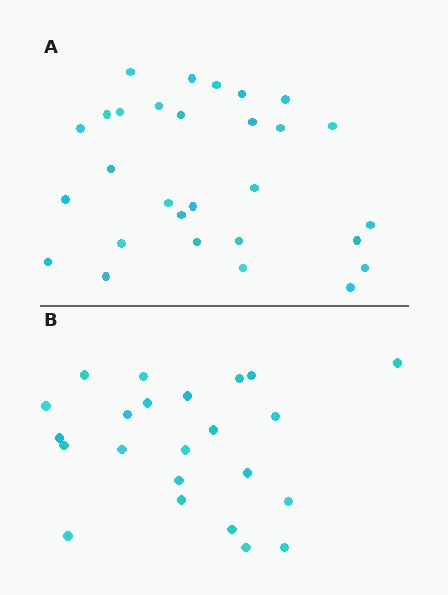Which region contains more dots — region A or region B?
Region A (the top region) has more dots.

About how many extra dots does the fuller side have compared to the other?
Region A has about 6 more dots than region B.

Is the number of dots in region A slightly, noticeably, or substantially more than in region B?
Region A has noticeably more, but not dramatically so. The ratio is roughly 1.3 to 1.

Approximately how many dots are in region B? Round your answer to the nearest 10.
About 20 dots. (The exact count is 23, which rounds to 20.)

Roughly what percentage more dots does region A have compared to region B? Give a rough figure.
About 25% more.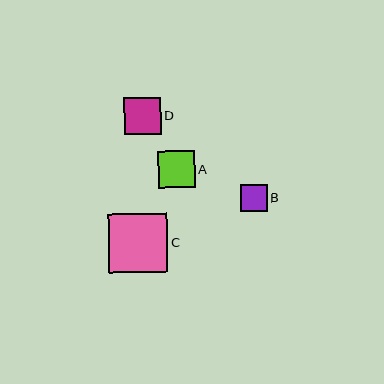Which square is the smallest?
Square B is the smallest with a size of approximately 27 pixels.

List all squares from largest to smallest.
From largest to smallest: C, D, A, B.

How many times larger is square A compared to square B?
Square A is approximately 1.3 times the size of square B.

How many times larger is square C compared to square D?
Square C is approximately 1.6 times the size of square D.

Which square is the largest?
Square C is the largest with a size of approximately 60 pixels.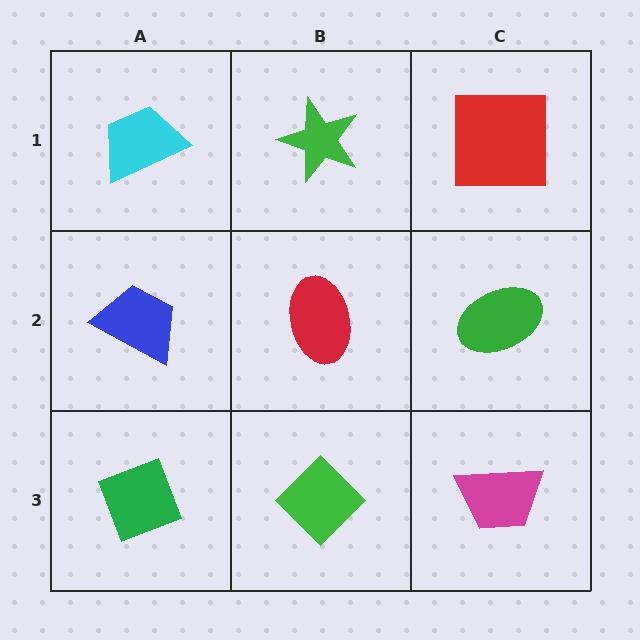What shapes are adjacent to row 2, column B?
A green star (row 1, column B), a green diamond (row 3, column B), a blue trapezoid (row 2, column A), a green ellipse (row 2, column C).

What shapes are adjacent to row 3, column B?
A red ellipse (row 2, column B), a green diamond (row 3, column A), a magenta trapezoid (row 3, column C).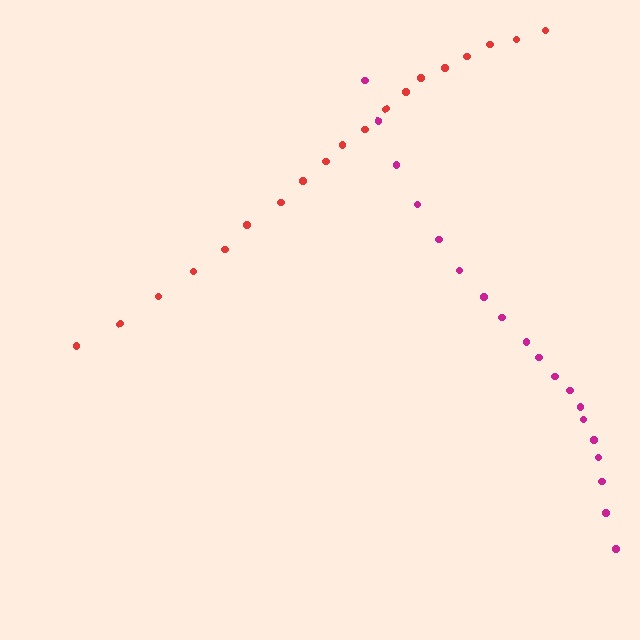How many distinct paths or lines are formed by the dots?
There are 2 distinct paths.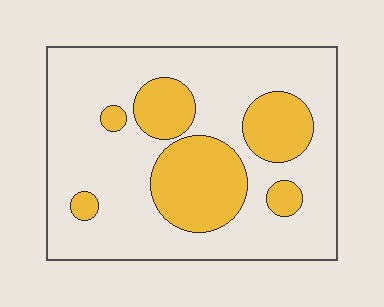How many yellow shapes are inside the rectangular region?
6.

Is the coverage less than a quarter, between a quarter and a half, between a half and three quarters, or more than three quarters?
Between a quarter and a half.